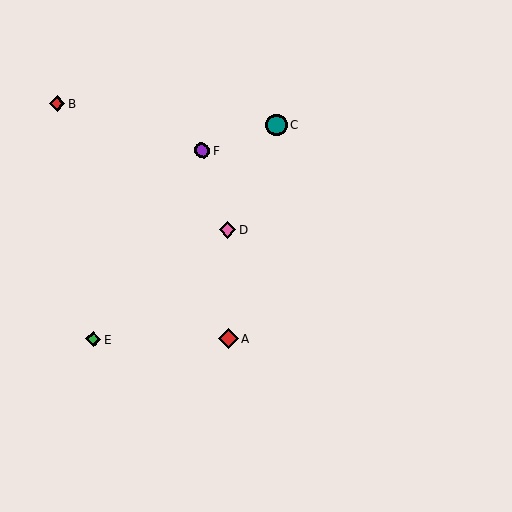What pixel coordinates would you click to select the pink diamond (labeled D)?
Click at (228, 230) to select the pink diamond D.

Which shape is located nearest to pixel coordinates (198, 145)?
The purple circle (labeled F) at (202, 150) is nearest to that location.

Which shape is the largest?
The teal circle (labeled C) is the largest.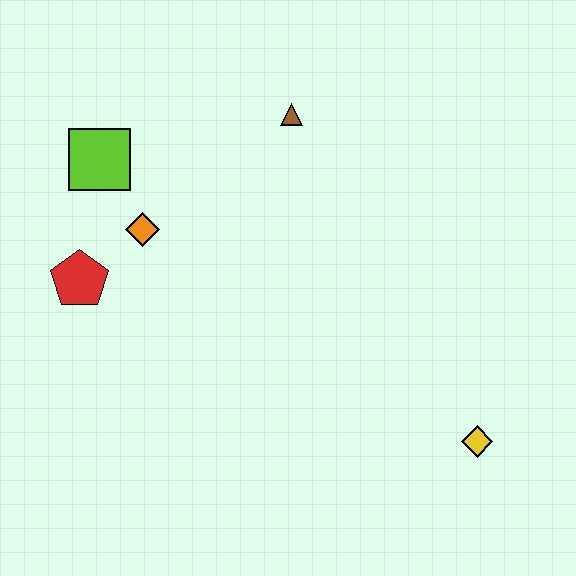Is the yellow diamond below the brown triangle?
Yes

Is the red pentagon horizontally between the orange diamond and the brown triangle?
No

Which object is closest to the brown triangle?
The orange diamond is closest to the brown triangle.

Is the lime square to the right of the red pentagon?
Yes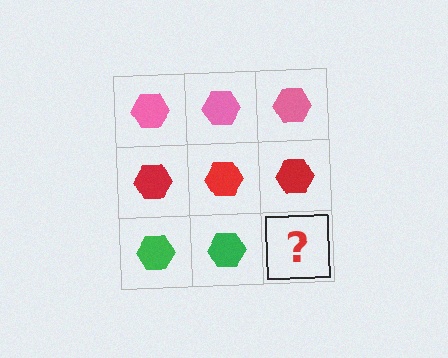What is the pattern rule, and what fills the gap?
The rule is that each row has a consistent color. The gap should be filled with a green hexagon.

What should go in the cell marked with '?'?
The missing cell should contain a green hexagon.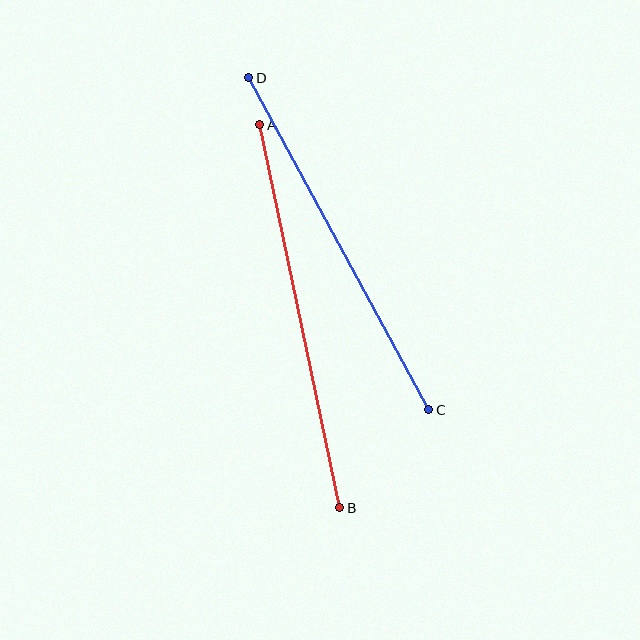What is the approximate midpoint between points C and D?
The midpoint is at approximately (339, 244) pixels.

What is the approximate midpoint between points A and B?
The midpoint is at approximately (300, 316) pixels.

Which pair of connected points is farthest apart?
Points A and B are farthest apart.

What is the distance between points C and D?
The distance is approximately 377 pixels.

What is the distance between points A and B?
The distance is approximately 391 pixels.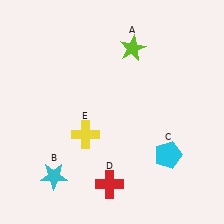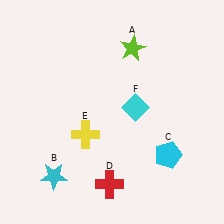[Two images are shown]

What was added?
A cyan diamond (F) was added in Image 2.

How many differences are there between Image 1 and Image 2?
There is 1 difference between the two images.